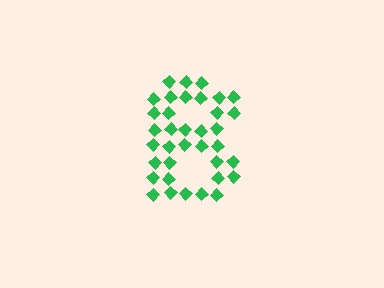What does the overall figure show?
The overall figure shows the digit 8.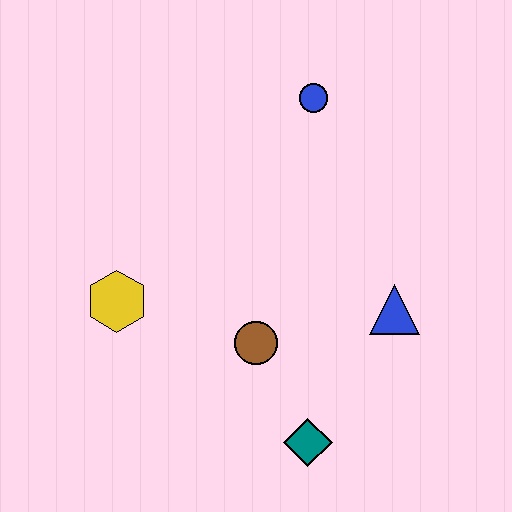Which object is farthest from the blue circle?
The teal diamond is farthest from the blue circle.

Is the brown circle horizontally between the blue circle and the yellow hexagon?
Yes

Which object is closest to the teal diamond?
The brown circle is closest to the teal diamond.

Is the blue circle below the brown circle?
No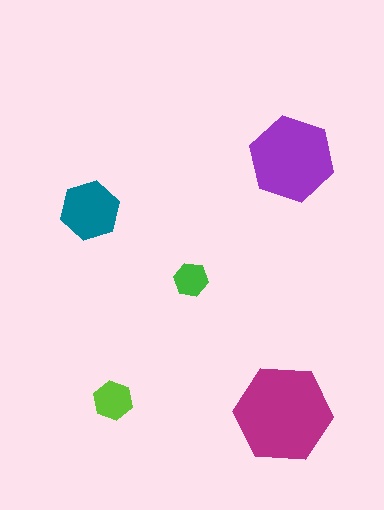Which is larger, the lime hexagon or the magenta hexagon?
The magenta one.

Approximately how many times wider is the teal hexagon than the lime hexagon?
About 1.5 times wider.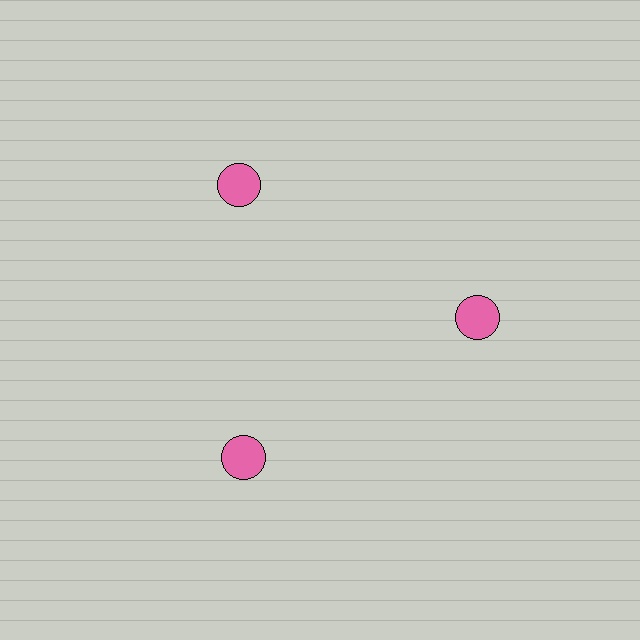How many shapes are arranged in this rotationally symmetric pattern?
There are 3 shapes, arranged in 3 groups of 1.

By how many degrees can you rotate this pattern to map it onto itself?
The pattern maps onto itself every 120 degrees of rotation.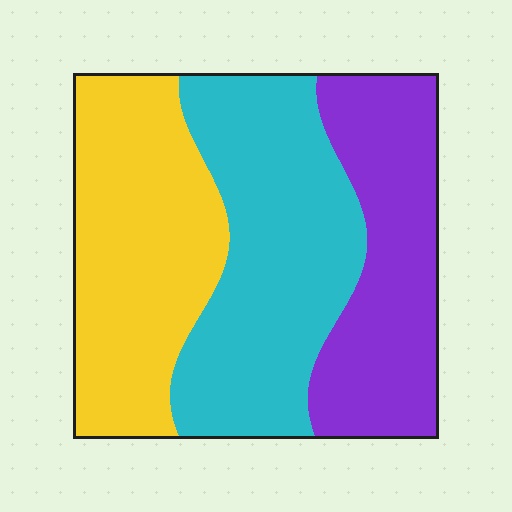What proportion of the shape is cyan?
Cyan covers 38% of the shape.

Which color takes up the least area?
Purple, at roughly 30%.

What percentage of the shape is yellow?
Yellow takes up about one third (1/3) of the shape.